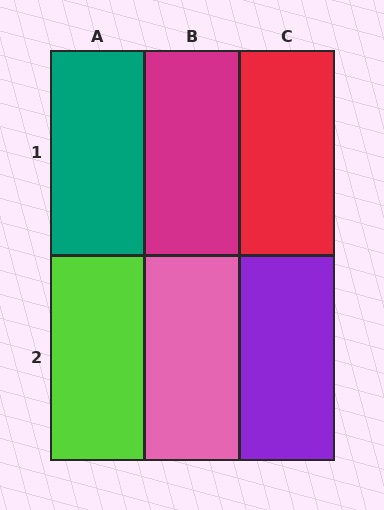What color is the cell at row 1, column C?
Red.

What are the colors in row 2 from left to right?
Lime, pink, purple.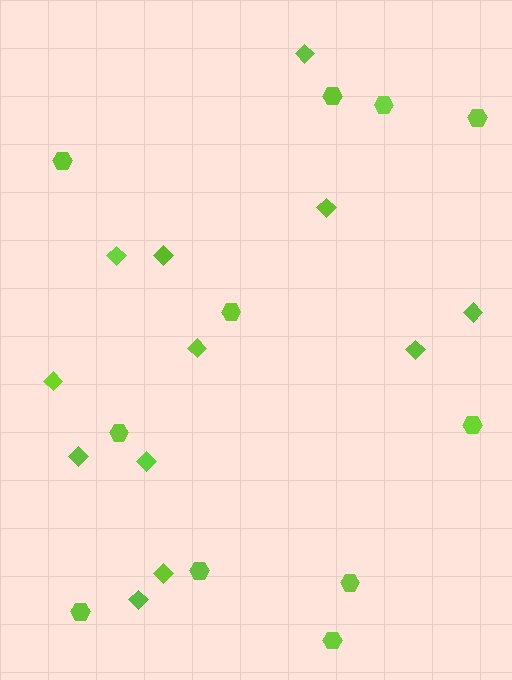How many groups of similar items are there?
There are 2 groups: one group of diamonds (12) and one group of hexagons (11).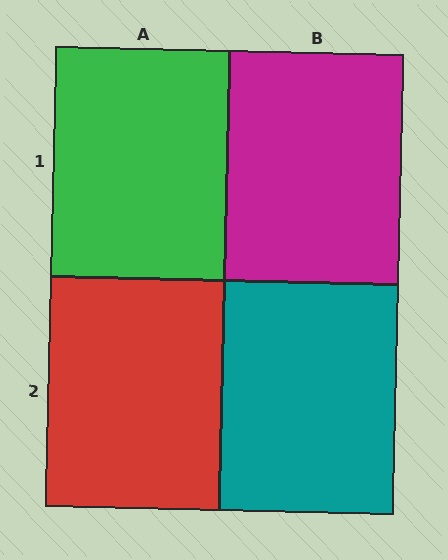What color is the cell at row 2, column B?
Teal.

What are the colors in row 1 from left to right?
Green, magenta.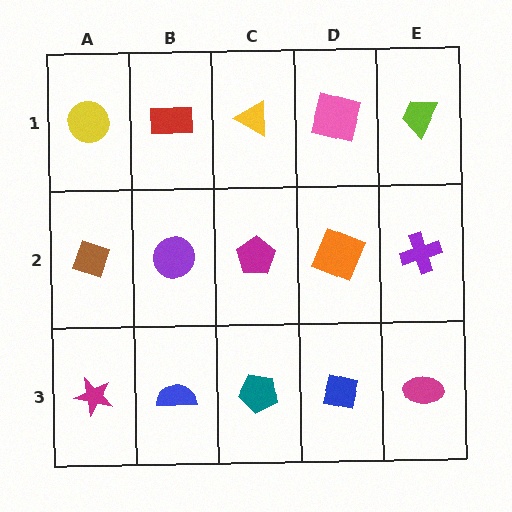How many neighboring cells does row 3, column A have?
2.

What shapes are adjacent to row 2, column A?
A yellow circle (row 1, column A), a magenta star (row 3, column A), a purple circle (row 2, column B).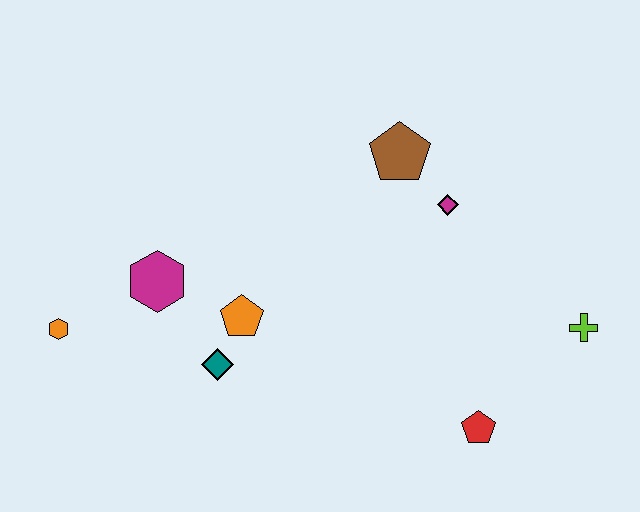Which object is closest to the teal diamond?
The orange pentagon is closest to the teal diamond.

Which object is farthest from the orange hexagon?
The lime cross is farthest from the orange hexagon.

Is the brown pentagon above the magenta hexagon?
Yes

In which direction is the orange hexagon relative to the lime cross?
The orange hexagon is to the left of the lime cross.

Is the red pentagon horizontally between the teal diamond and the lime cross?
Yes